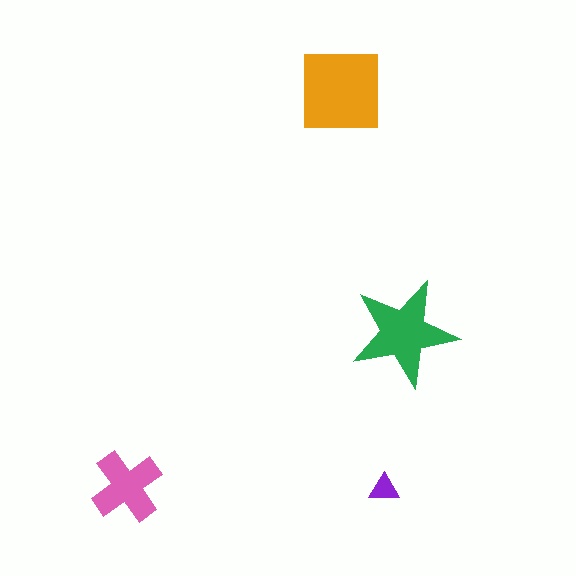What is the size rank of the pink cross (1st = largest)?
3rd.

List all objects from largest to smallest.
The orange square, the green star, the pink cross, the purple triangle.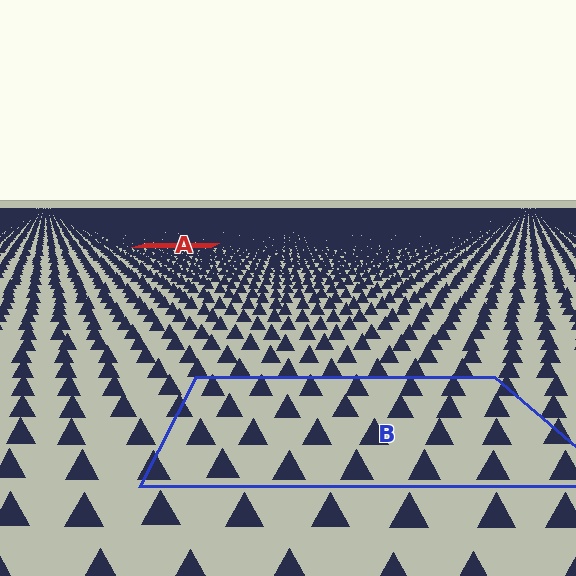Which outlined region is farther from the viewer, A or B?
Region A is farther from the viewer — the texture elements inside it appear smaller and more densely packed.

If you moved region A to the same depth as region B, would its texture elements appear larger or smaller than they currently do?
They would appear larger. At a closer depth, the same texture elements are projected at a bigger on-screen size.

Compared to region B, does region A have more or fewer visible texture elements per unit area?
Region A has more texture elements per unit area — they are packed more densely because it is farther away.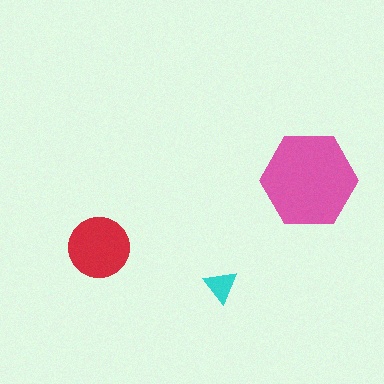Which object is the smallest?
The cyan triangle.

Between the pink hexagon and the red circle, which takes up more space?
The pink hexagon.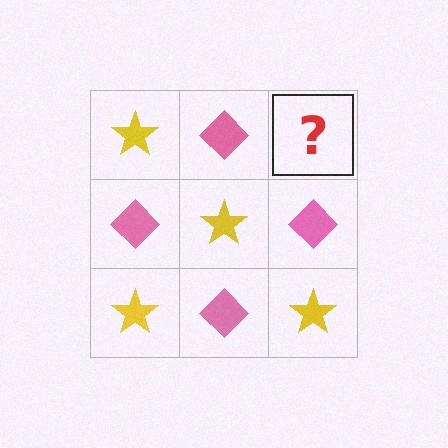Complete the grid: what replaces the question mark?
The question mark should be replaced with a yellow star.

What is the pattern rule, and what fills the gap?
The rule is that it alternates yellow star and pink diamond in a checkerboard pattern. The gap should be filled with a yellow star.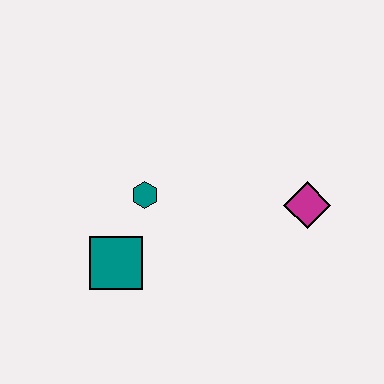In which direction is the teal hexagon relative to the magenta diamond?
The teal hexagon is to the left of the magenta diamond.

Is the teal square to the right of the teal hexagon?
No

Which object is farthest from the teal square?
The magenta diamond is farthest from the teal square.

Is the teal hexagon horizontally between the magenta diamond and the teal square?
Yes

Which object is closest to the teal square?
The teal hexagon is closest to the teal square.